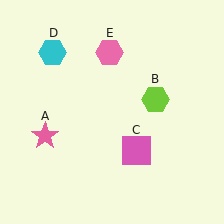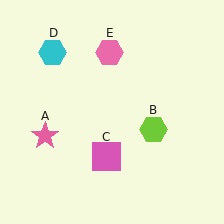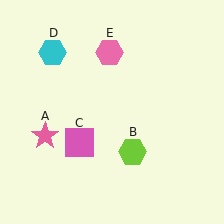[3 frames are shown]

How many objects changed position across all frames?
2 objects changed position: lime hexagon (object B), pink square (object C).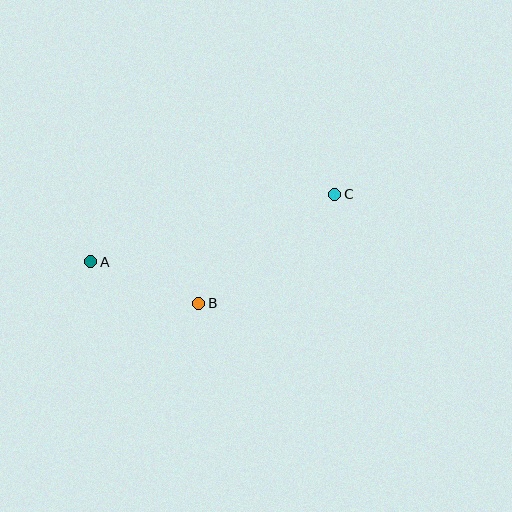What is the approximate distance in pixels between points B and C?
The distance between B and C is approximately 174 pixels.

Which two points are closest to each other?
Points A and B are closest to each other.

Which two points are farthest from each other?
Points A and C are farthest from each other.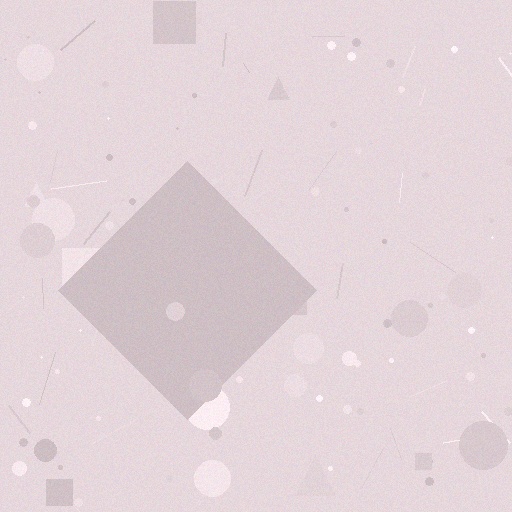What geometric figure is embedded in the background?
A diamond is embedded in the background.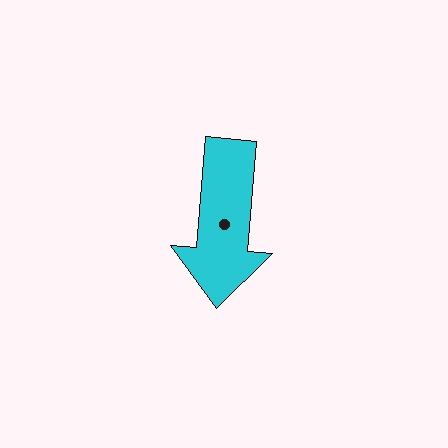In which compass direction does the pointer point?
South.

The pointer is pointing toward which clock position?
Roughly 6 o'clock.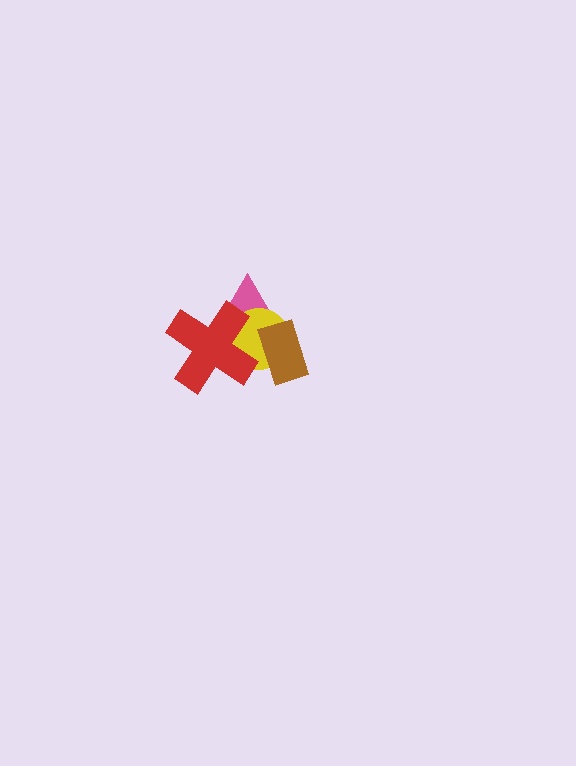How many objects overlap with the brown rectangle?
1 object overlaps with the brown rectangle.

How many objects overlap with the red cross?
2 objects overlap with the red cross.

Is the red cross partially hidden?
No, no other shape covers it.